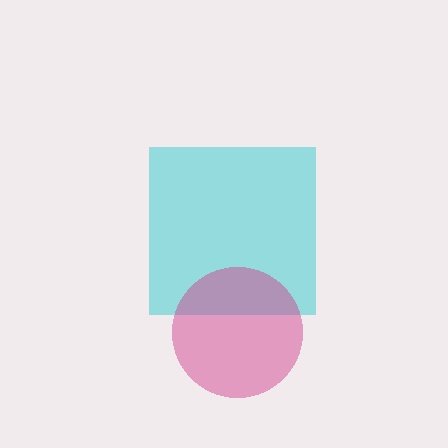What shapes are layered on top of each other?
The layered shapes are: a cyan square, a magenta circle.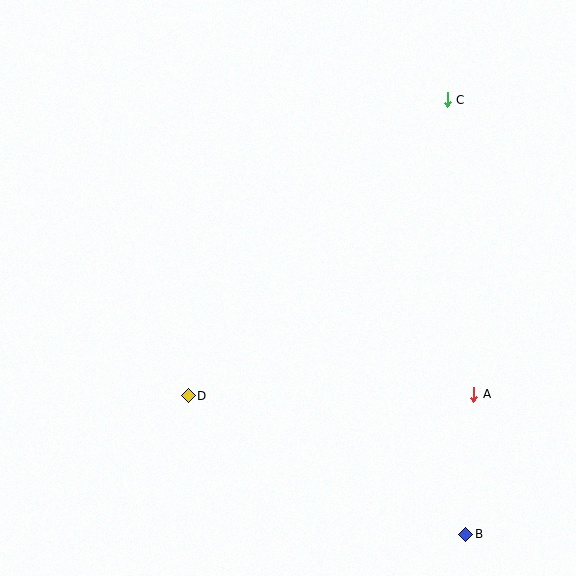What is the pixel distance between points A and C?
The distance between A and C is 296 pixels.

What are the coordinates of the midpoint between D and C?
The midpoint between D and C is at (318, 248).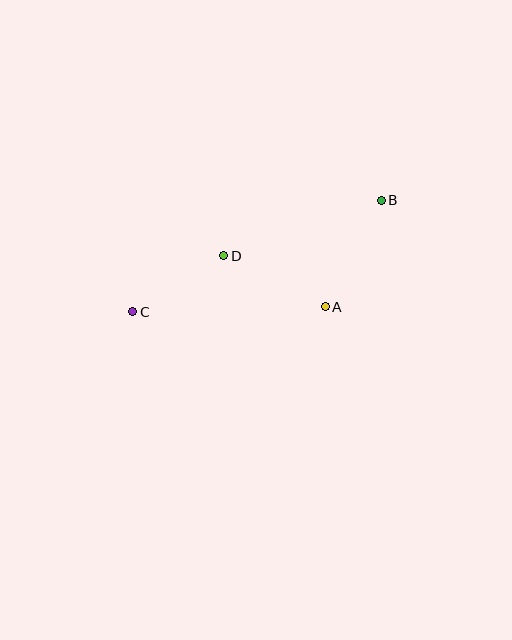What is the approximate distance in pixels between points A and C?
The distance between A and C is approximately 192 pixels.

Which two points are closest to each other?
Points C and D are closest to each other.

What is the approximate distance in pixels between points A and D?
The distance between A and D is approximately 114 pixels.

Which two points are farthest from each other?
Points B and C are farthest from each other.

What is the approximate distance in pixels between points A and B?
The distance between A and B is approximately 120 pixels.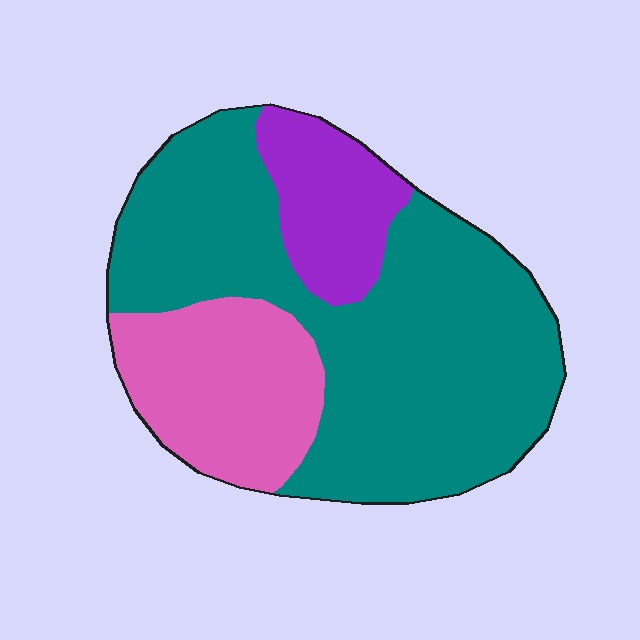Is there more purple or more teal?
Teal.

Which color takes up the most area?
Teal, at roughly 65%.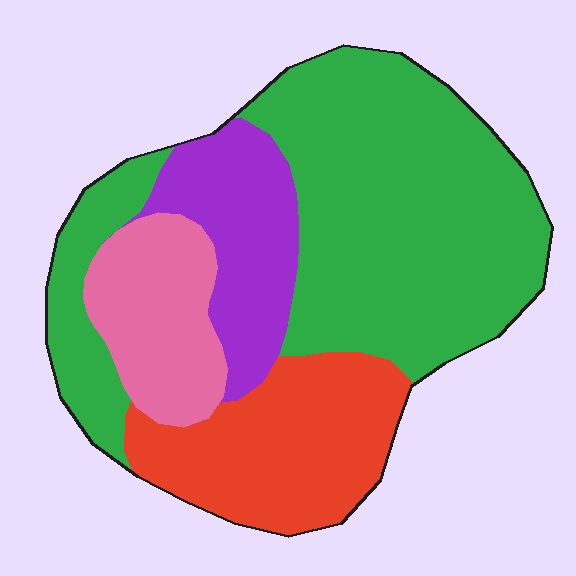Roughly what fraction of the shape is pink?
Pink takes up about one eighth (1/8) of the shape.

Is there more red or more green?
Green.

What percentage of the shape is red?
Red covers around 20% of the shape.